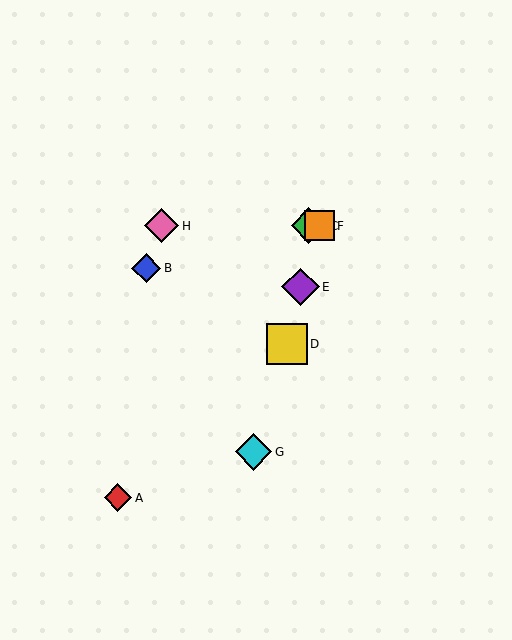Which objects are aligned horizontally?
Objects C, F, H are aligned horizontally.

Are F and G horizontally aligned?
No, F is at y≈226 and G is at y≈452.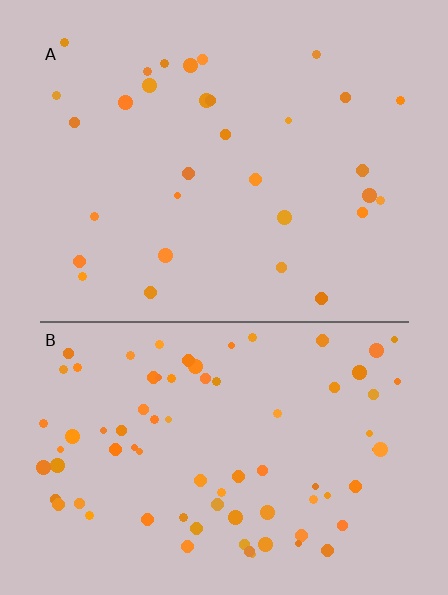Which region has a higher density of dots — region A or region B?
B (the bottom).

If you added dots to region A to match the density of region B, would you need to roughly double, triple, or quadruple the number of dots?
Approximately triple.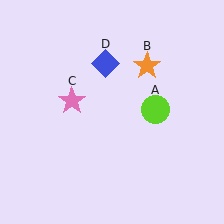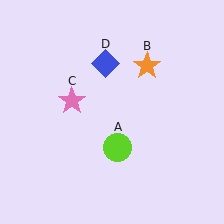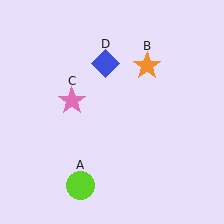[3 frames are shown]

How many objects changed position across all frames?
1 object changed position: lime circle (object A).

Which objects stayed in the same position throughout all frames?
Orange star (object B) and pink star (object C) and blue diamond (object D) remained stationary.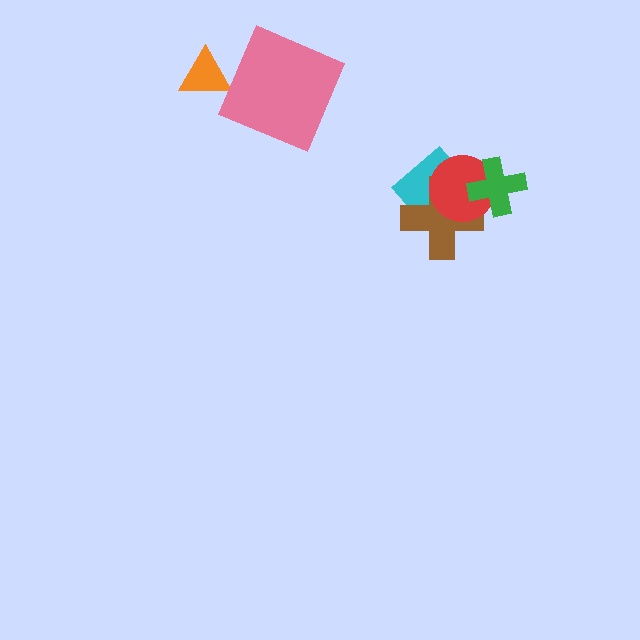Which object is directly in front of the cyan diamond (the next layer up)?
The brown cross is directly in front of the cyan diamond.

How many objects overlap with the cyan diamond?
3 objects overlap with the cyan diamond.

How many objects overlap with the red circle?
3 objects overlap with the red circle.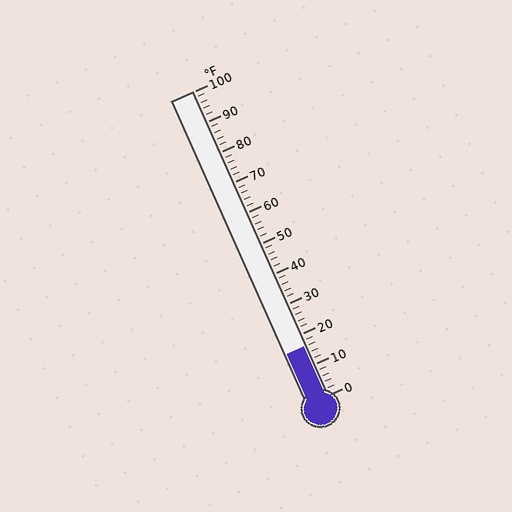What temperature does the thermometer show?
The thermometer shows approximately 16°F.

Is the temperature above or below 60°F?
The temperature is below 60°F.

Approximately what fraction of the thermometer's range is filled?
The thermometer is filled to approximately 15% of its range.